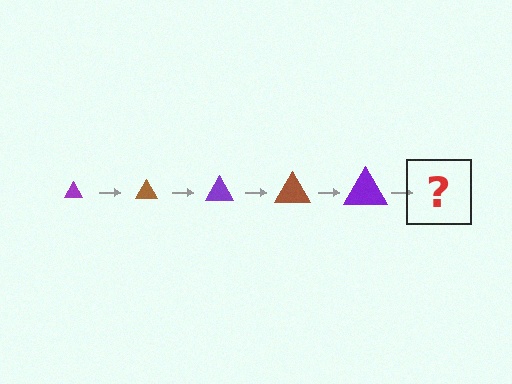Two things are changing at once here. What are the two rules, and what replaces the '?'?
The two rules are that the triangle grows larger each step and the color cycles through purple and brown. The '?' should be a brown triangle, larger than the previous one.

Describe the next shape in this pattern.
It should be a brown triangle, larger than the previous one.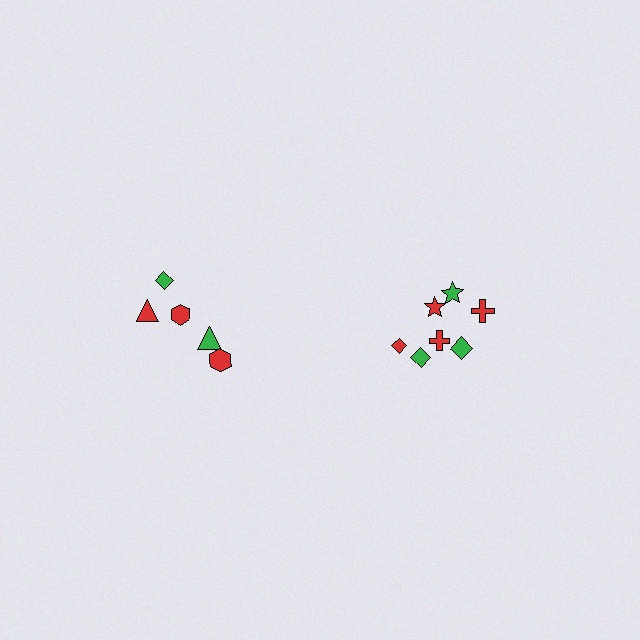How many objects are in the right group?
There are 7 objects.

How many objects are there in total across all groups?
There are 12 objects.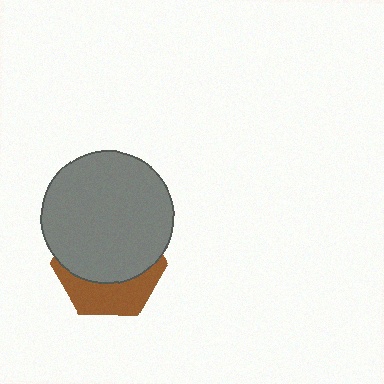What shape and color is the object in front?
The object in front is a gray circle.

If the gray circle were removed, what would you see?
You would see the complete brown hexagon.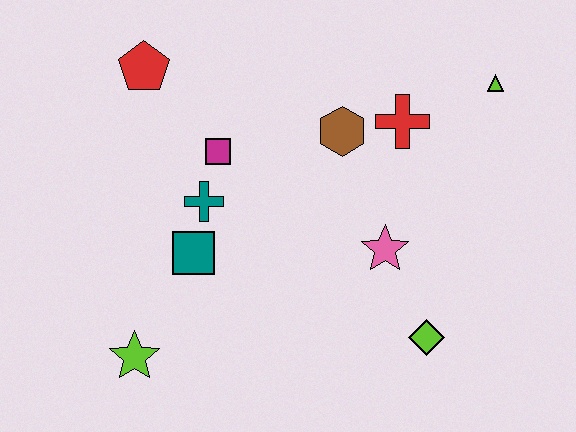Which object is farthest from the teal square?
The lime triangle is farthest from the teal square.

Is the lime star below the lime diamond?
Yes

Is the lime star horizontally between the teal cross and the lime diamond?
No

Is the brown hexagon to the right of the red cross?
No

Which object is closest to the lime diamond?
The pink star is closest to the lime diamond.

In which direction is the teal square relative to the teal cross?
The teal square is below the teal cross.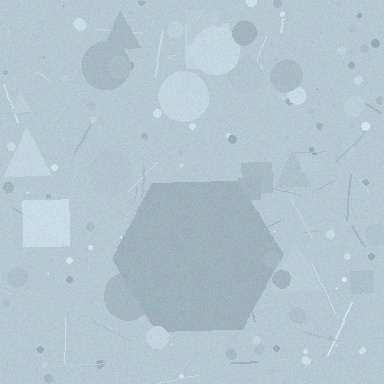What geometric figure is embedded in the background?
A hexagon is embedded in the background.